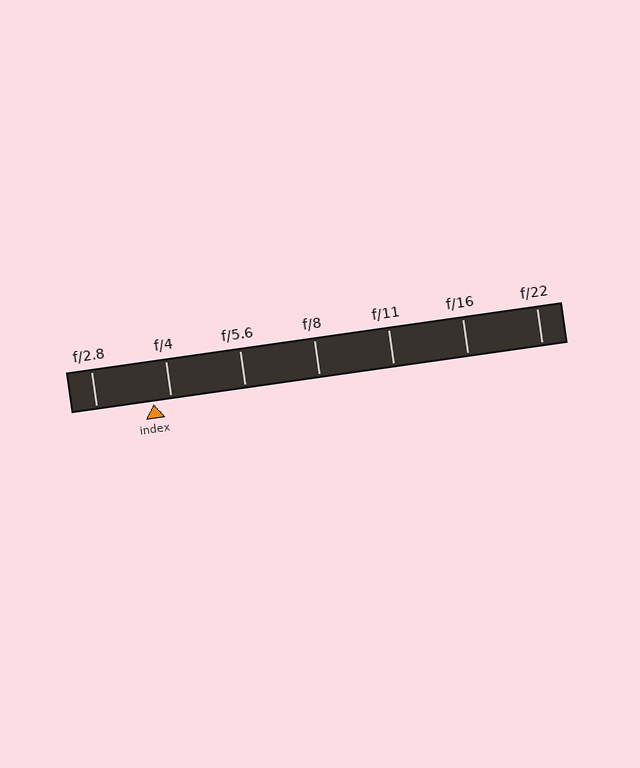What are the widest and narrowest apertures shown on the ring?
The widest aperture shown is f/2.8 and the narrowest is f/22.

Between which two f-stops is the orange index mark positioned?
The index mark is between f/2.8 and f/4.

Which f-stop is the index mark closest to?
The index mark is closest to f/4.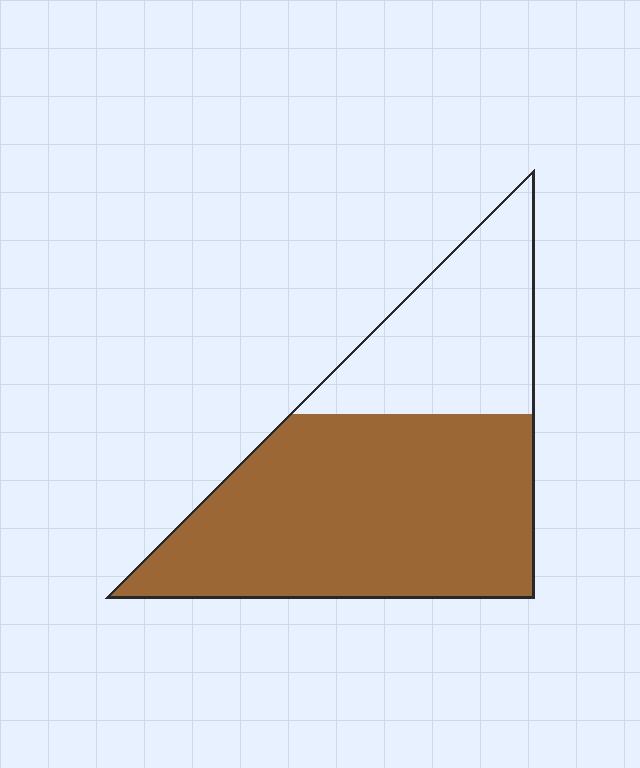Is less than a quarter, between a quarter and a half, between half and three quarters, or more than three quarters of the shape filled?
Between half and three quarters.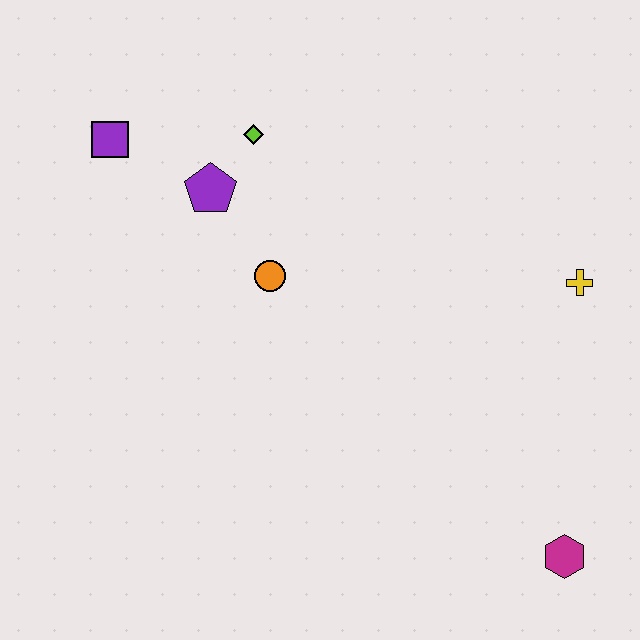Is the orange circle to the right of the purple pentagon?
Yes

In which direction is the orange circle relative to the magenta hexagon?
The orange circle is to the left of the magenta hexagon.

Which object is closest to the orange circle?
The purple pentagon is closest to the orange circle.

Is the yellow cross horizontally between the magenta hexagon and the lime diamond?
No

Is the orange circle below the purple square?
Yes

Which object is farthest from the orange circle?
The magenta hexagon is farthest from the orange circle.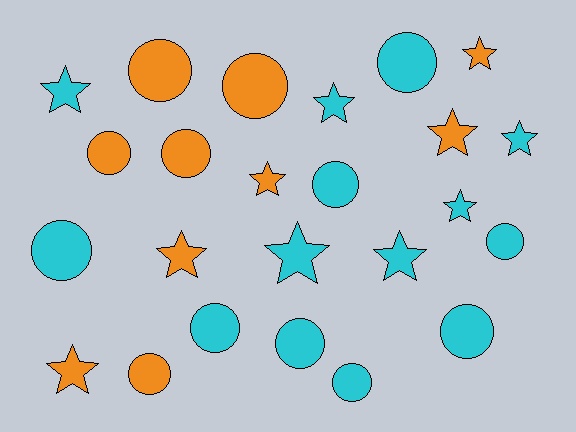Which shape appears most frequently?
Circle, with 13 objects.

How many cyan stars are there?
There are 6 cyan stars.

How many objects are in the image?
There are 24 objects.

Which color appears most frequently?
Cyan, with 14 objects.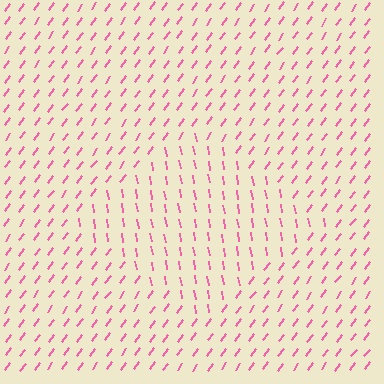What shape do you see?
I see a diamond.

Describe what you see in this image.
The image is filled with small pink line segments. A diamond region in the image has lines oriented differently from the surrounding lines, creating a visible texture boundary.